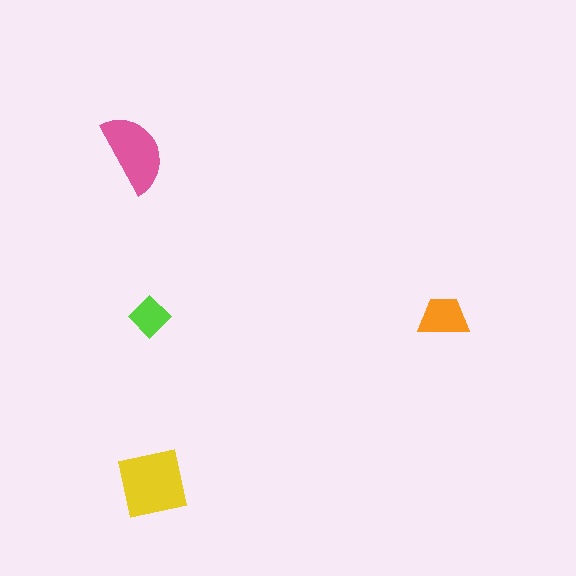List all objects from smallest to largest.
The lime diamond, the orange trapezoid, the pink semicircle, the yellow square.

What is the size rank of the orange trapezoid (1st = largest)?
3rd.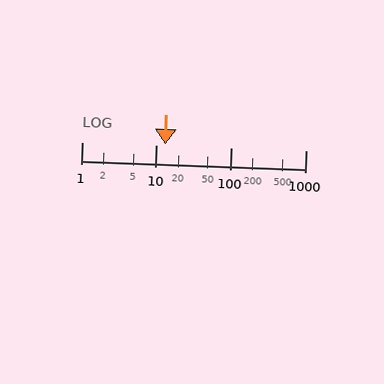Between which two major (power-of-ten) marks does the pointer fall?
The pointer is between 10 and 100.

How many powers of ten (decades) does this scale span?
The scale spans 3 decades, from 1 to 1000.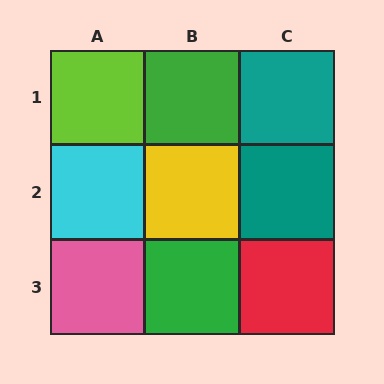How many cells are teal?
2 cells are teal.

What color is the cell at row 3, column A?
Pink.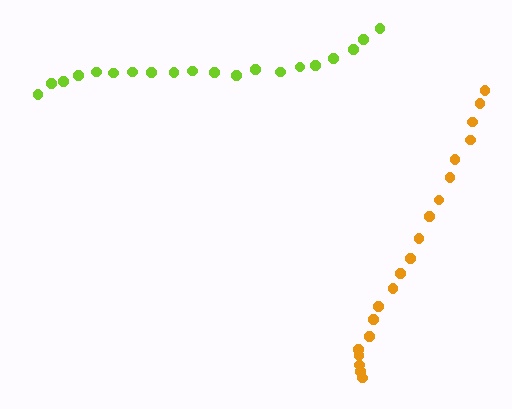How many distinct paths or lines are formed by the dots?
There are 2 distinct paths.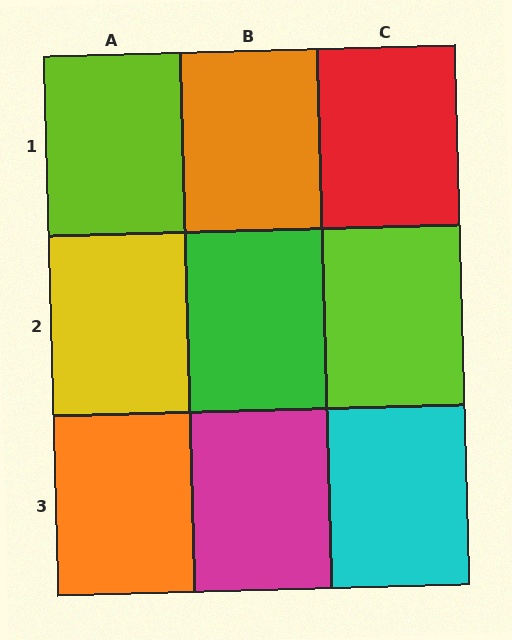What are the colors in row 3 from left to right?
Orange, magenta, cyan.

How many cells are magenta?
1 cell is magenta.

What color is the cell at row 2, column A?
Yellow.